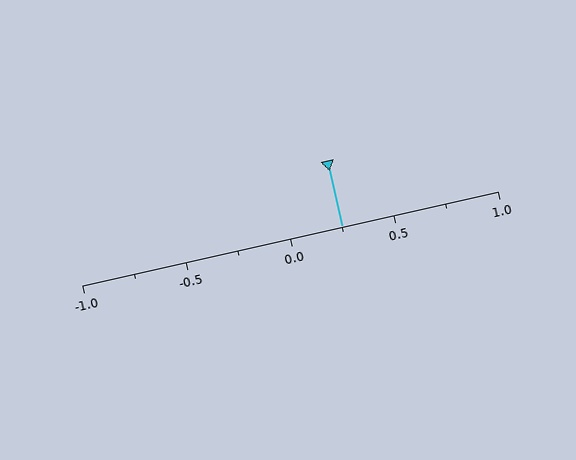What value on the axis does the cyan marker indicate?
The marker indicates approximately 0.25.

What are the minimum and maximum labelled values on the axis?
The axis runs from -1.0 to 1.0.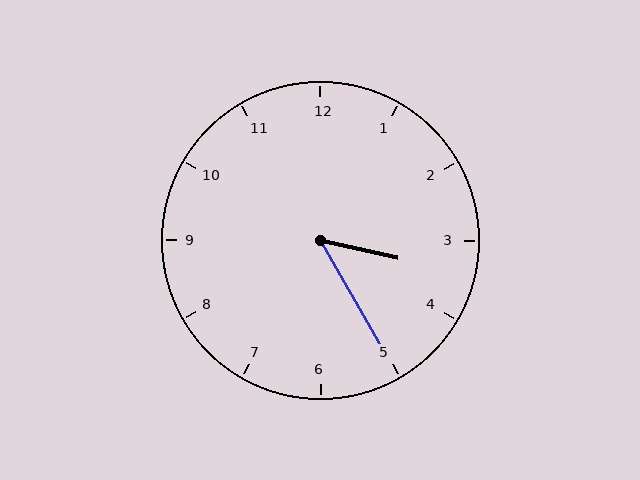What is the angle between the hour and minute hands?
Approximately 48 degrees.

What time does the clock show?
3:25.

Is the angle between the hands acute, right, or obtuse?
It is acute.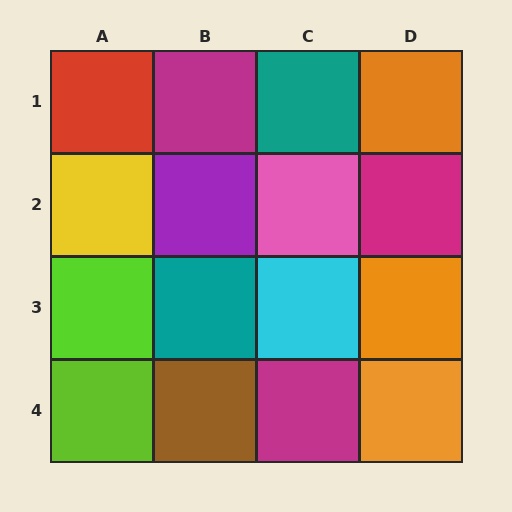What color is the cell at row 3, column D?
Orange.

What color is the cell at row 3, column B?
Teal.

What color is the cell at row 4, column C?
Magenta.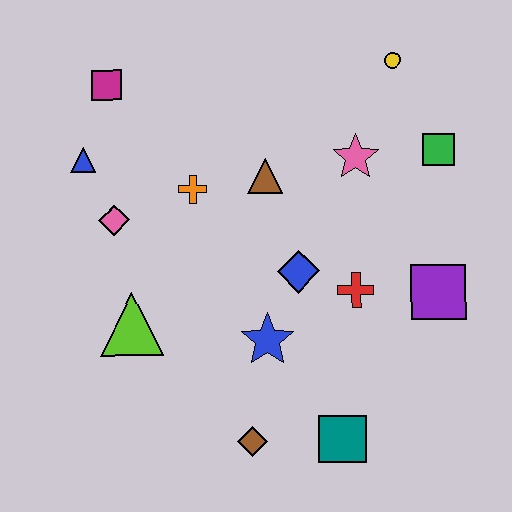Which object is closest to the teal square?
The brown diamond is closest to the teal square.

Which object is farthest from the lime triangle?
The yellow circle is farthest from the lime triangle.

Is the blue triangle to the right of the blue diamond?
No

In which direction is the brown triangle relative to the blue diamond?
The brown triangle is above the blue diamond.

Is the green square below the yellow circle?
Yes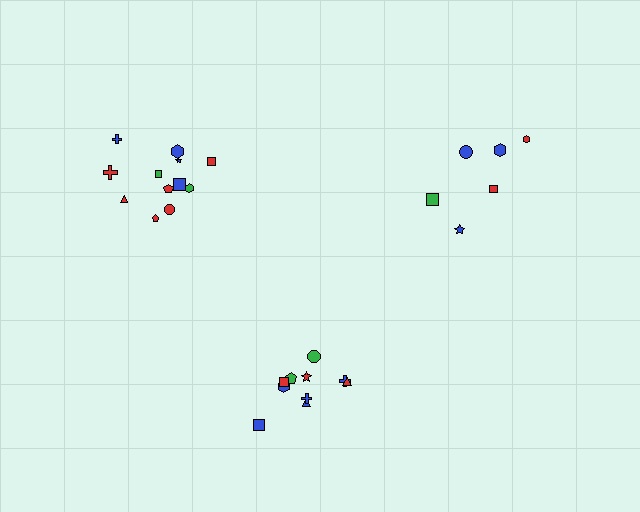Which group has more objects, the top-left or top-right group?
The top-left group.